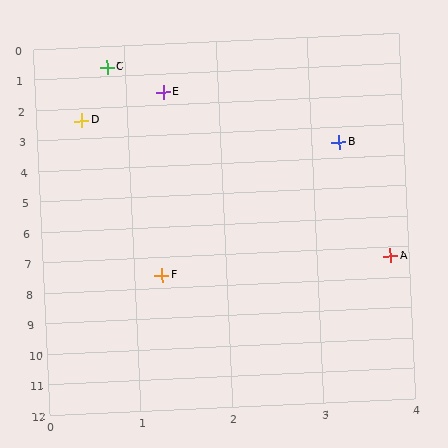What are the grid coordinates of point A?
Point A is at approximately (3.8, 7.3).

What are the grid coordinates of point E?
Point E is at approximately (1.4, 1.6).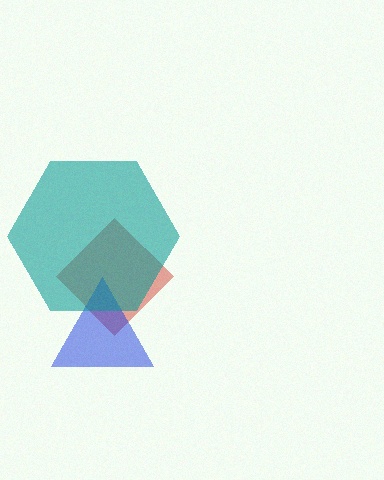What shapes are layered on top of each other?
The layered shapes are: a red diamond, a blue triangle, a teal hexagon.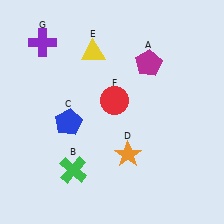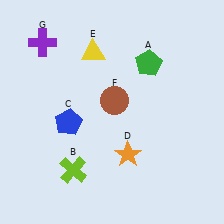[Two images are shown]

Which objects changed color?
A changed from magenta to green. B changed from green to lime. F changed from red to brown.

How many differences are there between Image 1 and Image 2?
There are 3 differences between the two images.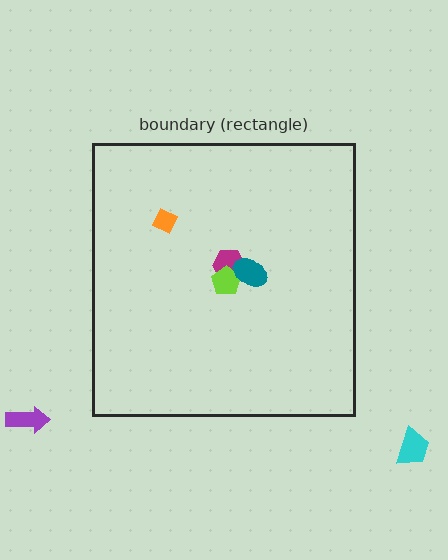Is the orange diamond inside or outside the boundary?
Inside.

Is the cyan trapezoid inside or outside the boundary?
Outside.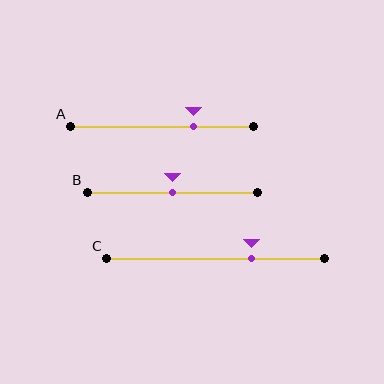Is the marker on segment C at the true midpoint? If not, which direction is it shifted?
No, the marker on segment C is shifted to the right by about 17% of the segment length.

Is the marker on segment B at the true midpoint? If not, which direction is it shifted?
Yes, the marker on segment B is at the true midpoint.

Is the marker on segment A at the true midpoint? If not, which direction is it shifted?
No, the marker on segment A is shifted to the right by about 17% of the segment length.